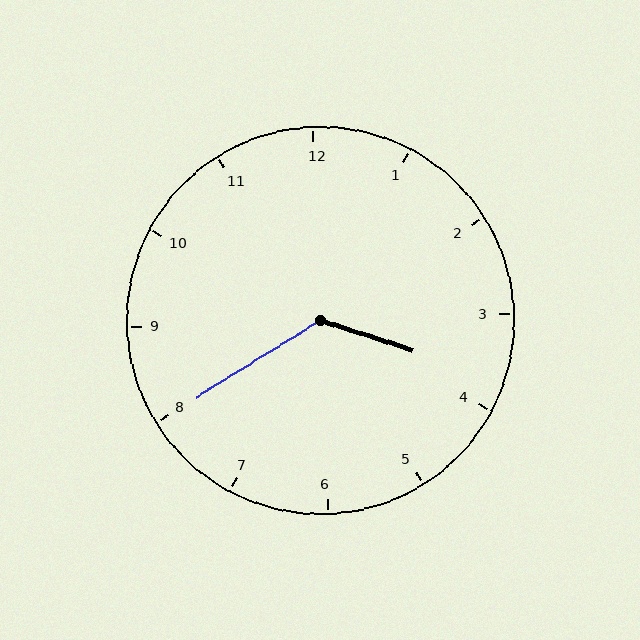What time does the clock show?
3:40.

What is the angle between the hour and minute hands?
Approximately 130 degrees.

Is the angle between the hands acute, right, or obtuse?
It is obtuse.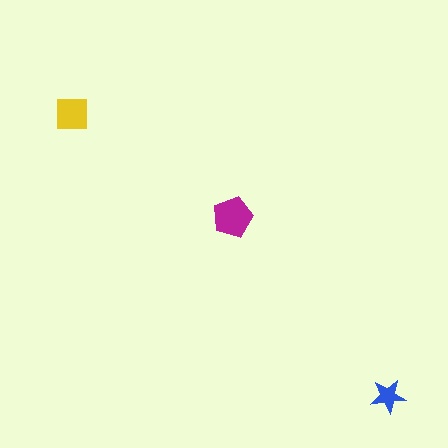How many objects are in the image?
There are 3 objects in the image.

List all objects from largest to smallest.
The magenta pentagon, the yellow square, the blue star.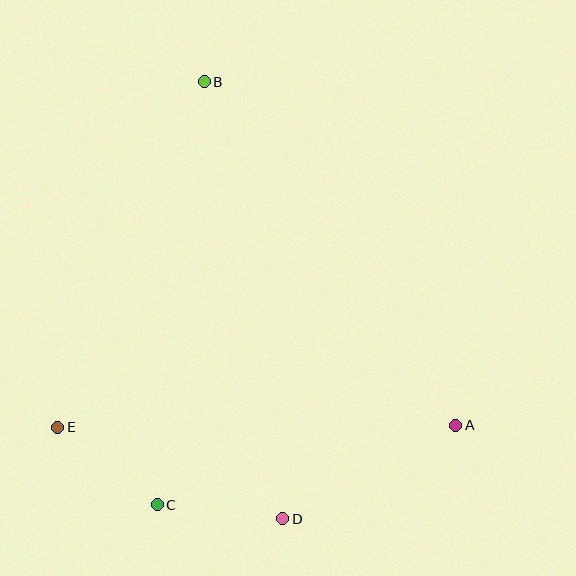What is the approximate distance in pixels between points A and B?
The distance between A and B is approximately 425 pixels.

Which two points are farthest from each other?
Points B and D are farthest from each other.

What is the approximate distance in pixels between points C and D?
The distance between C and D is approximately 126 pixels.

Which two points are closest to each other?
Points C and E are closest to each other.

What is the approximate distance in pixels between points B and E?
The distance between B and E is approximately 375 pixels.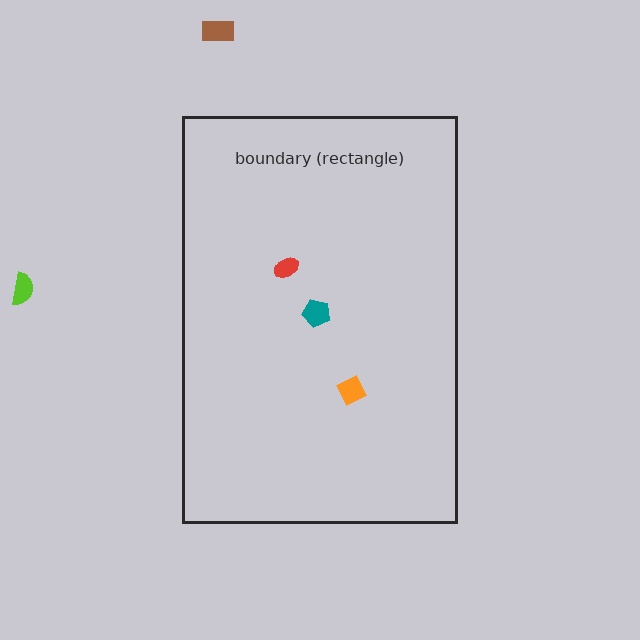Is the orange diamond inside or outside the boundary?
Inside.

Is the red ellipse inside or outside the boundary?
Inside.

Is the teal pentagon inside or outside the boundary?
Inside.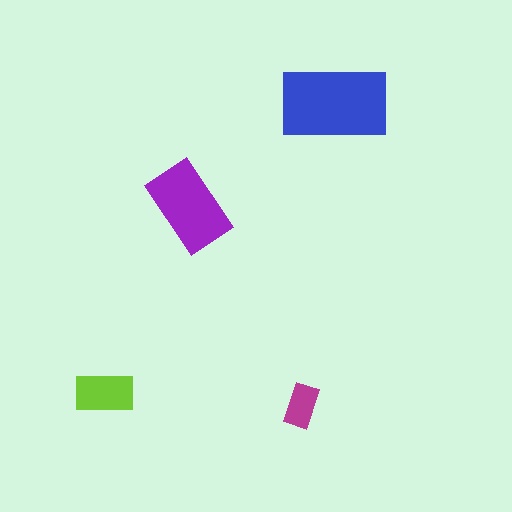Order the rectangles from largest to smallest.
the blue one, the purple one, the lime one, the magenta one.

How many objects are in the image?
There are 4 objects in the image.